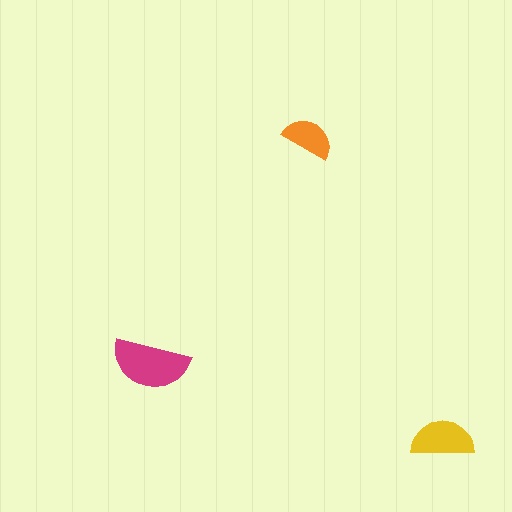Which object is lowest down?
The yellow semicircle is bottommost.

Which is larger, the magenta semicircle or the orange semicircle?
The magenta one.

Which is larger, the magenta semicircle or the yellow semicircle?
The magenta one.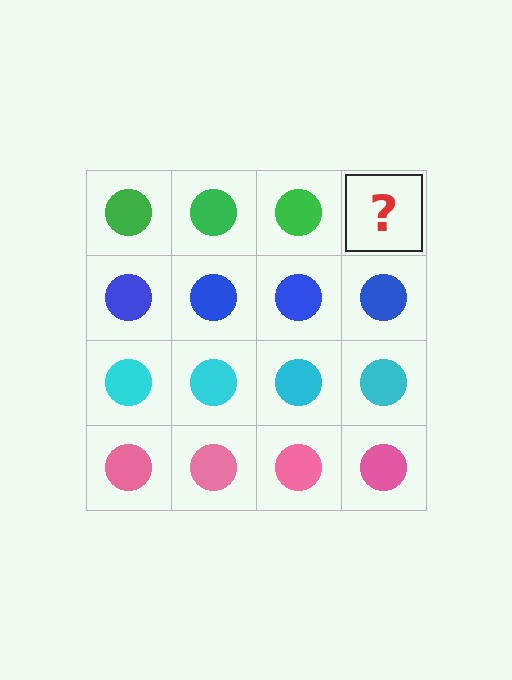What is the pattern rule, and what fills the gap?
The rule is that each row has a consistent color. The gap should be filled with a green circle.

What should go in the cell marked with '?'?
The missing cell should contain a green circle.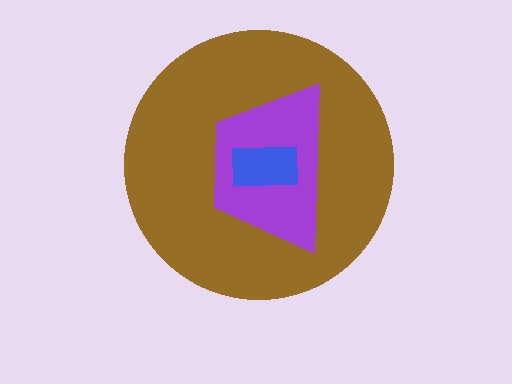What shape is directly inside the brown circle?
The purple trapezoid.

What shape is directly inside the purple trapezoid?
The blue rectangle.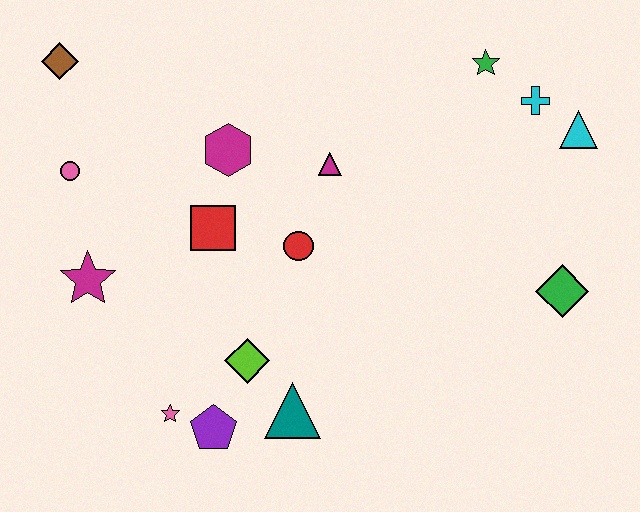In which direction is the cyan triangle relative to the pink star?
The cyan triangle is to the right of the pink star.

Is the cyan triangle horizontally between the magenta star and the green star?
No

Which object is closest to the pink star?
The purple pentagon is closest to the pink star.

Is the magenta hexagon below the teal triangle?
No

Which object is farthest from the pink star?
The cyan triangle is farthest from the pink star.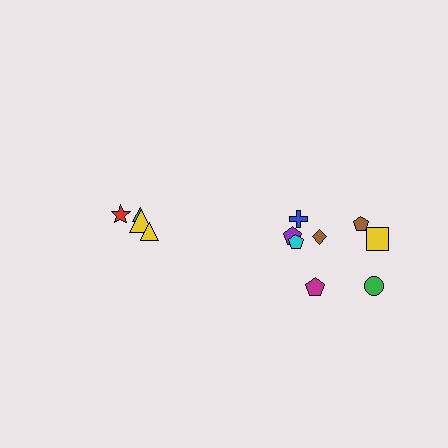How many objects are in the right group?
There are 8 objects.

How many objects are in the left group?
There are 4 objects.